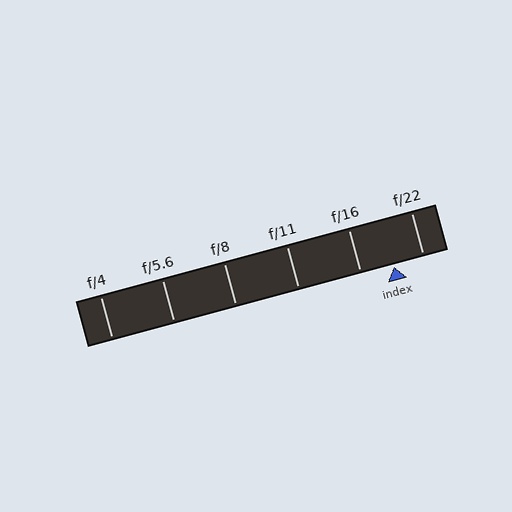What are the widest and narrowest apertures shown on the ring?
The widest aperture shown is f/4 and the narrowest is f/22.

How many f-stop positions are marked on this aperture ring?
There are 6 f-stop positions marked.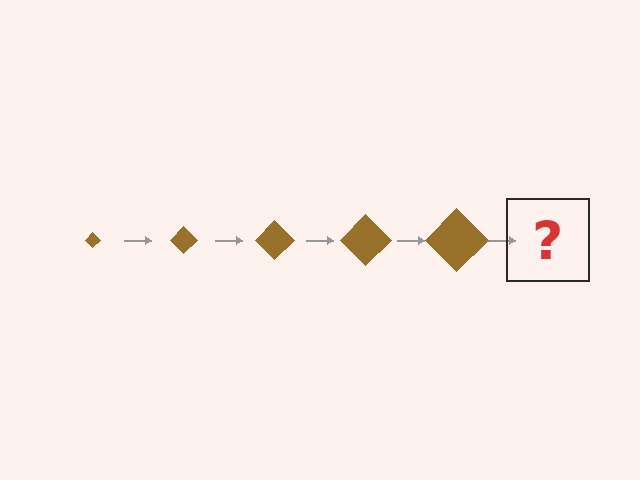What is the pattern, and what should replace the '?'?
The pattern is that the diamond gets progressively larger each step. The '?' should be a brown diamond, larger than the previous one.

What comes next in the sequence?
The next element should be a brown diamond, larger than the previous one.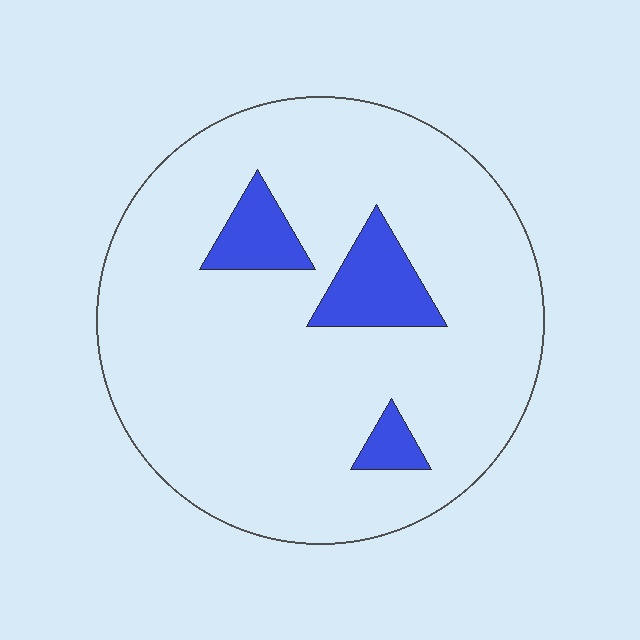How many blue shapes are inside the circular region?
3.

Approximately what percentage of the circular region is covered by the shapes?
Approximately 10%.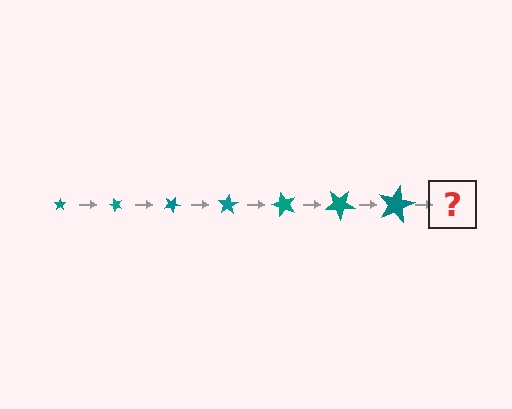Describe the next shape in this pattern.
It should be a star, larger than the previous one and rotated 350 degrees from the start.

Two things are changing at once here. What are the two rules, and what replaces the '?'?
The two rules are that the star grows larger each step and it rotates 50 degrees each step. The '?' should be a star, larger than the previous one and rotated 350 degrees from the start.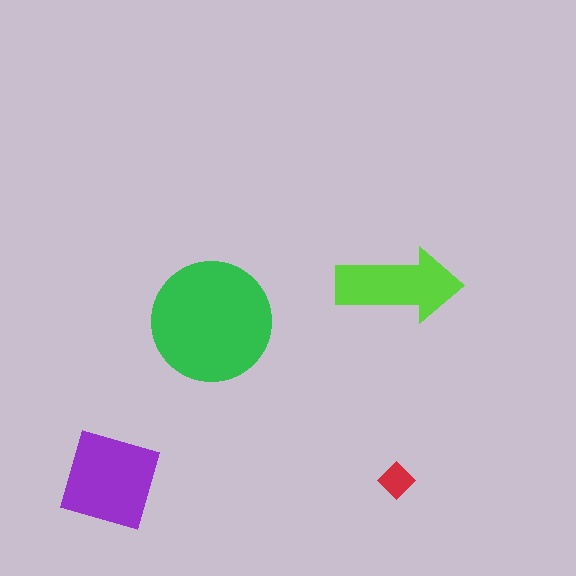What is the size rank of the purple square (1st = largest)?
2nd.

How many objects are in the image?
There are 4 objects in the image.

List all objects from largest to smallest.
The green circle, the purple square, the lime arrow, the red diamond.